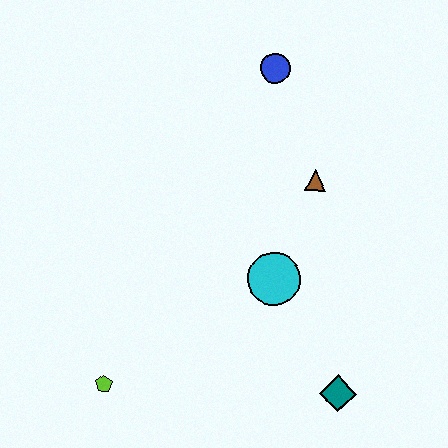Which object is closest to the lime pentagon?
The cyan circle is closest to the lime pentagon.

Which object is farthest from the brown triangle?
The lime pentagon is farthest from the brown triangle.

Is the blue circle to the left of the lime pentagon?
No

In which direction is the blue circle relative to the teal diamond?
The blue circle is above the teal diamond.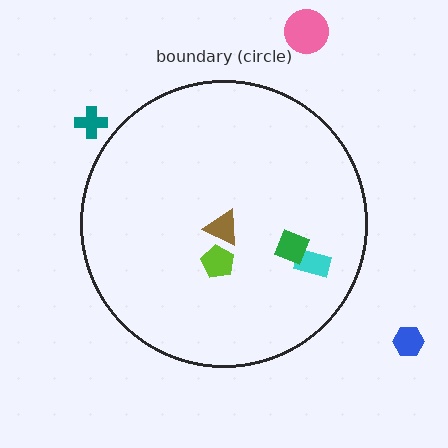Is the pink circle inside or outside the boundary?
Outside.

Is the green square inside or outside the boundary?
Inside.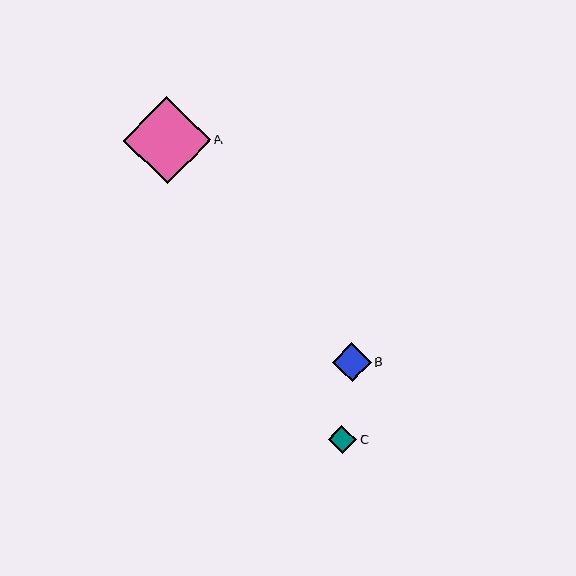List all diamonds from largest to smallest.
From largest to smallest: A, B, C.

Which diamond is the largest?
Diamond A is the largest with a size of approximately 88 pixels.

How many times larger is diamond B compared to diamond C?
Diamond B is approximately 1.4 times the size of diamond C.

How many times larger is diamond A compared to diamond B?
Diamond A is approximately 2.2 times the size of diamond B.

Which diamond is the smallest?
Diamond C is the smallest with a size of approximately 28 pixels.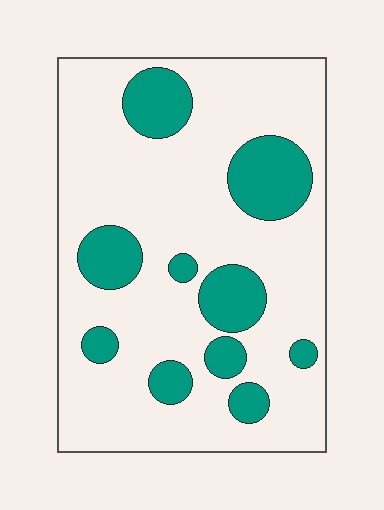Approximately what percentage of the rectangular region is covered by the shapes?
Approximately 20%.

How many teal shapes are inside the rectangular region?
10.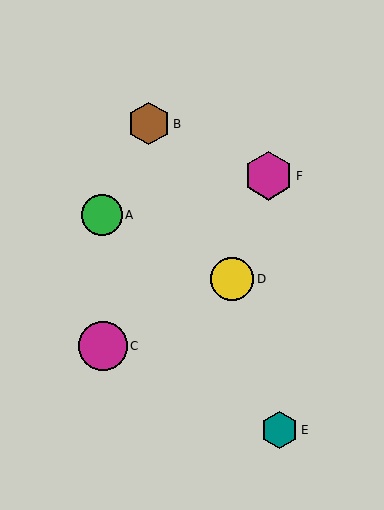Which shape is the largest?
The magenta circle (labeled C) is the largest.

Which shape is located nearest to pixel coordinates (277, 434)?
The teal hexagon (labeled E) at (279, 430) is nearest to that location.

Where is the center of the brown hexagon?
The center of the brown hexagon is at (149, 124).